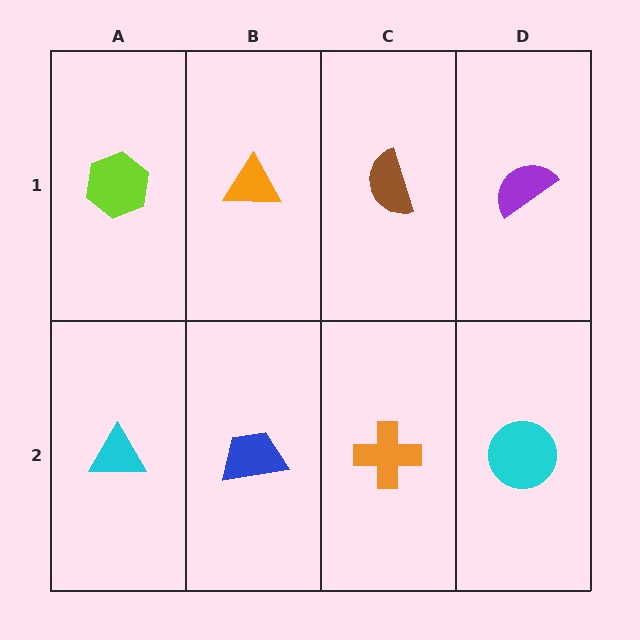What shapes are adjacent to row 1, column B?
A blue trapezoid (row 2, column B), a lime hexagon (row 1, column A), a brown semicircle (row 1, column C).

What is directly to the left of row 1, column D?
A brown semicircle.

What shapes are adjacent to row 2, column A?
A lime hexagon (row 1, column A), a blue trapezoid (row 2, column B).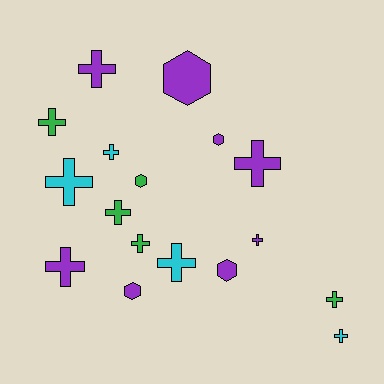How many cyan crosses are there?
There are 4 cyan crosses.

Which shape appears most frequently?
Cross, with 12 objects.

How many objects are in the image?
There are 17 objects.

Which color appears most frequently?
Purple, with 8 objects.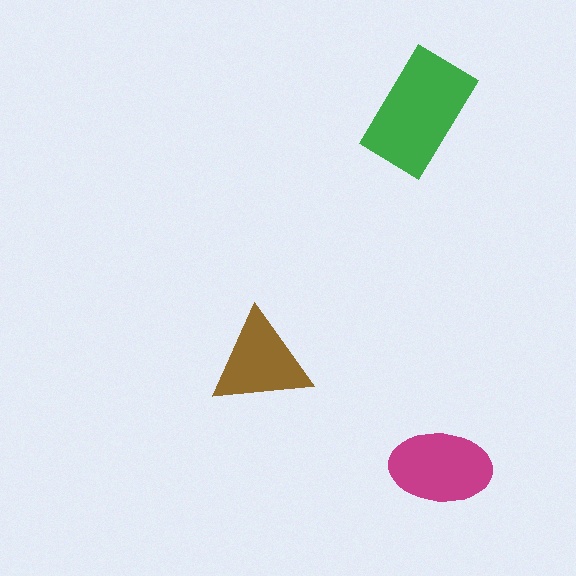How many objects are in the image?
There are 3 objects in the image.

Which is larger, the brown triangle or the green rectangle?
The green rectangle.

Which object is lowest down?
The magenta ellipse is bottommost.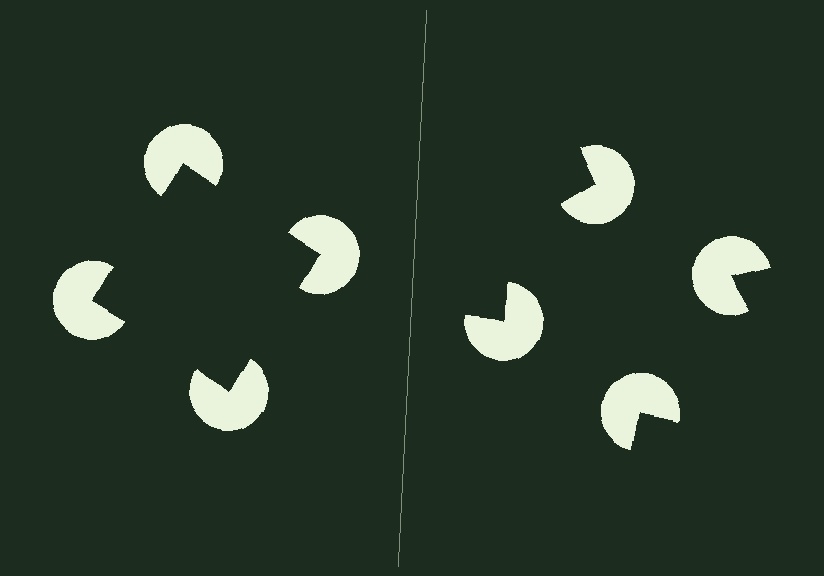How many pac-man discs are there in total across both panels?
8 — 4 on each side.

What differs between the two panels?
The pac-man discs are positioned identically on both sides; only the wedge orientations differ. On the left they align to a square; on the right they are misaligned.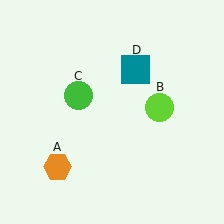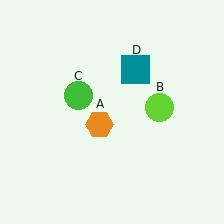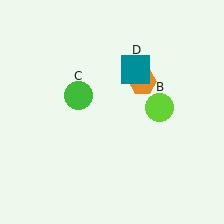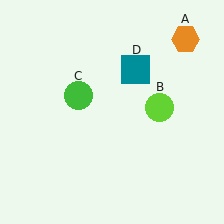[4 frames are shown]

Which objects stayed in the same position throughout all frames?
Lime circle (object B) and green circle (object C) and teal square (object D) remained stationary.